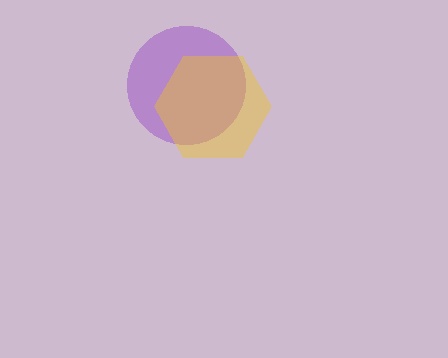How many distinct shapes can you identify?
There are 2 distinct shapes: a purple circle, a yellow hexagon.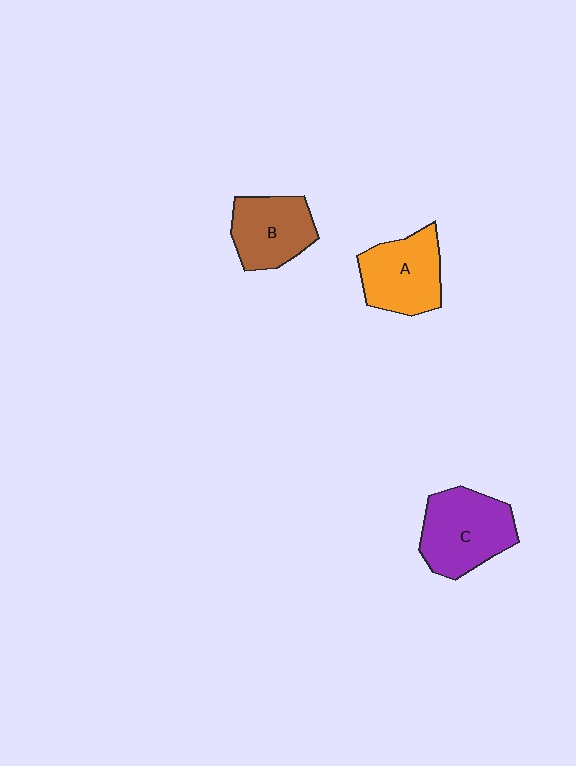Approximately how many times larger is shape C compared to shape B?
Approximately 1.2 times.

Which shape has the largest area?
Shape C (purple).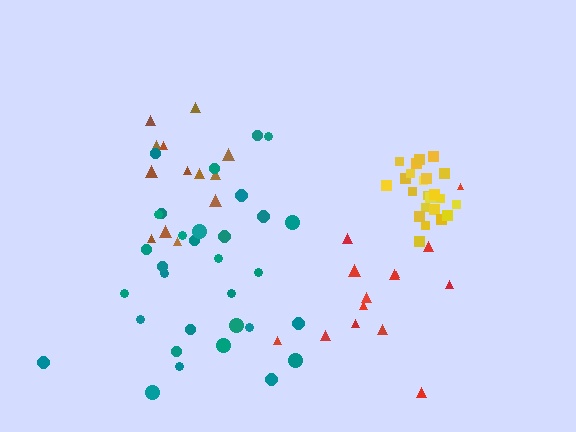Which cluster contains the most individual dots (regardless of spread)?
Teal (32).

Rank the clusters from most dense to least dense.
yellow, teal, brown, red.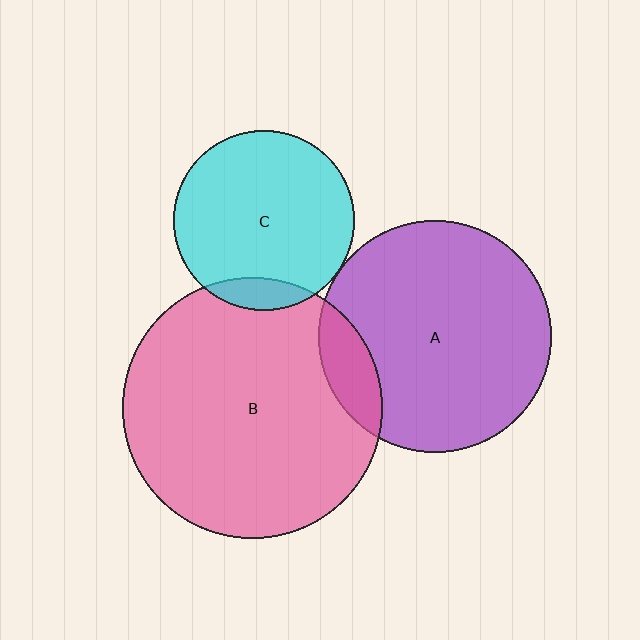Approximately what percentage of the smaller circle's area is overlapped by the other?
Approximately 10%.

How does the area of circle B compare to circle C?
Approximately 2.1 times.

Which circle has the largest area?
Circle B (pink).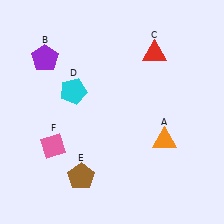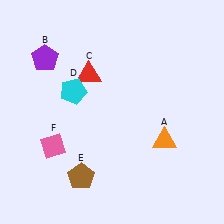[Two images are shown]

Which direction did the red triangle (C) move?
The red triangle (C) moved left.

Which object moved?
The red triangle (C) moved left.